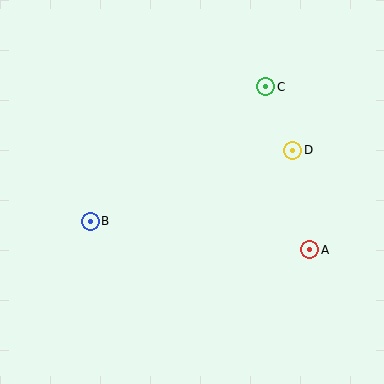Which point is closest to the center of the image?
Point B at (90, 221) is closest to the center.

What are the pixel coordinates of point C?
Point C is at (266, 87).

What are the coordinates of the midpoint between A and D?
The midpoint between A and D is at (301, 200).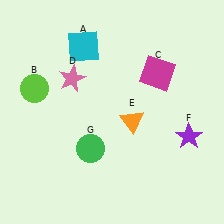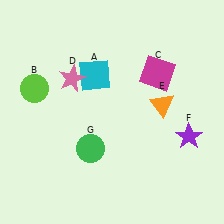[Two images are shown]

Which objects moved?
The objects that moved are: the cyan square (A), the orange triangle (E).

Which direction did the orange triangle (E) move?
The orange triangle (E) moved right.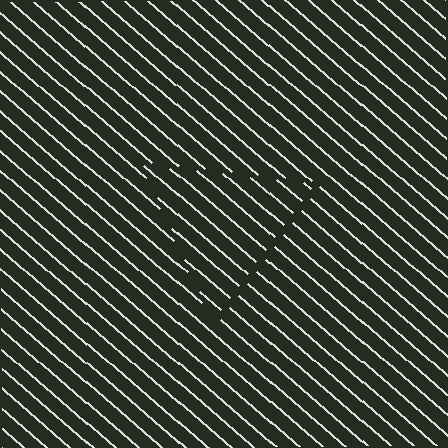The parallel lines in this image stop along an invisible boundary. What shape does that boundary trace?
An illusory triangle. The interior of the shape contains the same grating, shifted by half a period — the contour is defined by the phase discontinuity where line-ends from the inner and outer gratings abut.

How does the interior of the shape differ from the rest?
The interior of the shape contains the same grating, shifted by half a period — the contour is defined by the phase discontinuity where line-ends from the inner and outer gratings abut.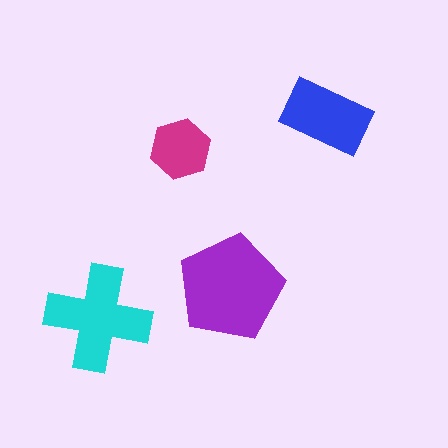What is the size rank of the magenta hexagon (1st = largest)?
4th.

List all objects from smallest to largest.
The magenta hexagon, the blue rectangle, the cyan cross, the purple pentagon.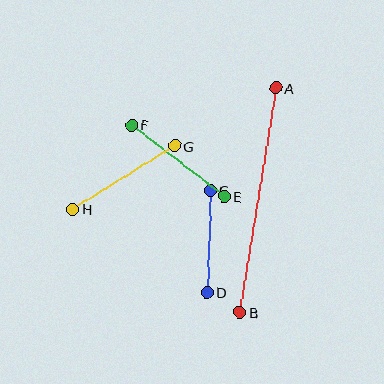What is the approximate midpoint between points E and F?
The midpoint is at approximately (178, 161) pixels.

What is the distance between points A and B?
The distance is approximately 227 pixels.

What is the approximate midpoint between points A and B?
The midpoint is at approximately (258, 200) pixels.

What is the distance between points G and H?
The distance is approximately 120 pixels.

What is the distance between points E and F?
The distance is approximately 117 pixels.